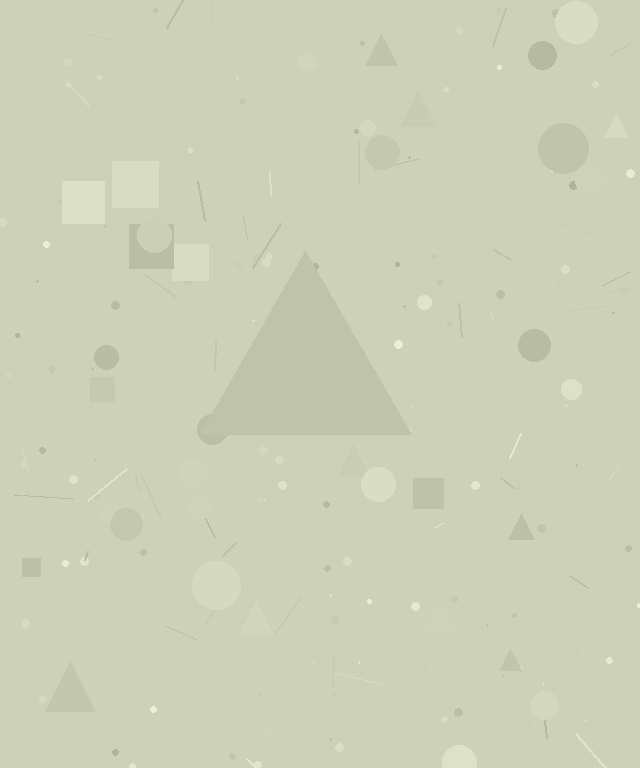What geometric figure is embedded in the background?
A triangle is embedded in the background.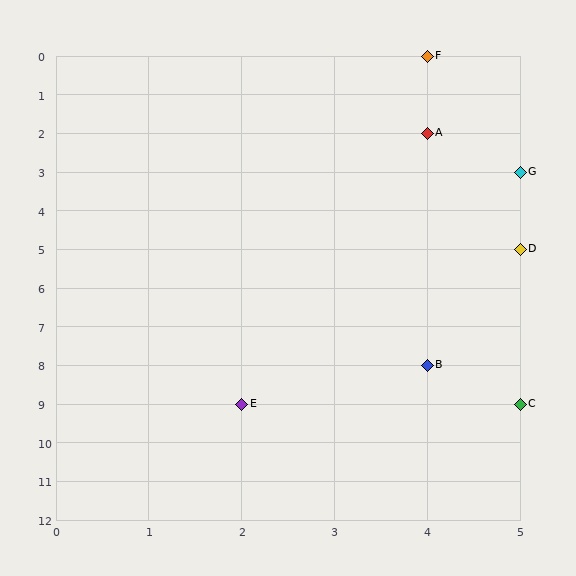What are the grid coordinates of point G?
Point G is at grid coordinates (5, 3).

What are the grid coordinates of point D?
Point D is at grid coordinates (5, 5).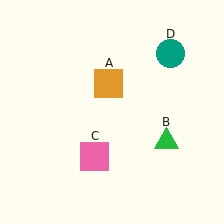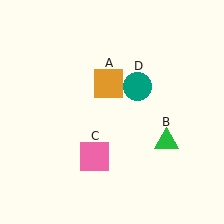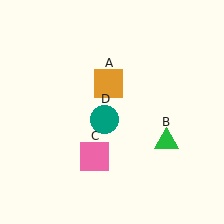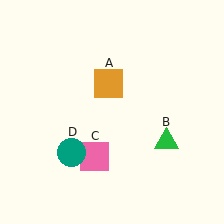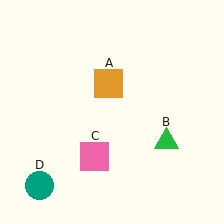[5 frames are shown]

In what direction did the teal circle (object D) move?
The teal circle (object D) moved down and to the left.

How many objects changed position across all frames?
1 object changed position: teal circle (object D).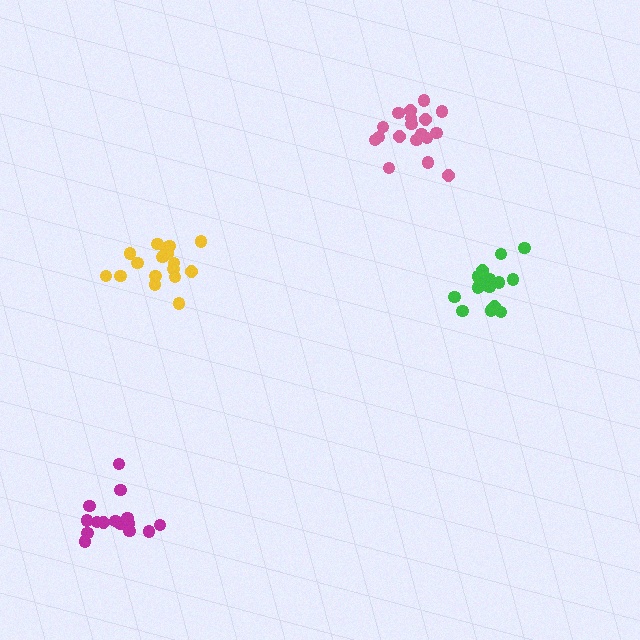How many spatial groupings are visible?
There are 4 spatial groupings.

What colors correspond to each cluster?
The clusters are colored: magenta, yellow, green, pink.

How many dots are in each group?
Group 1: 16 dots, Group 2: 17 dots, Group 3: 16 dots, Group 4: 18 dots (67 total).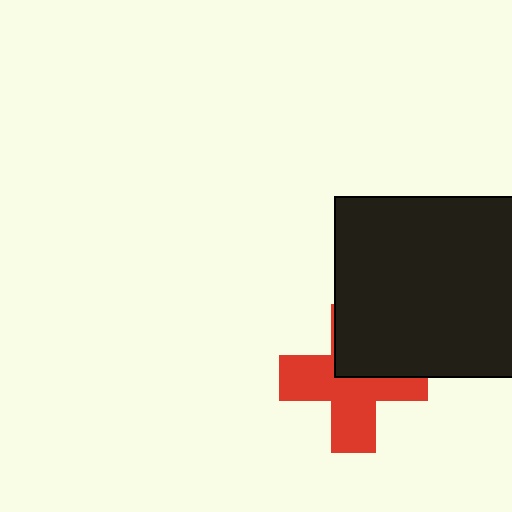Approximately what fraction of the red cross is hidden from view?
Roughly 37% of the red cross is hidden behind the black square.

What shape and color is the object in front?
The object in front is a black square.